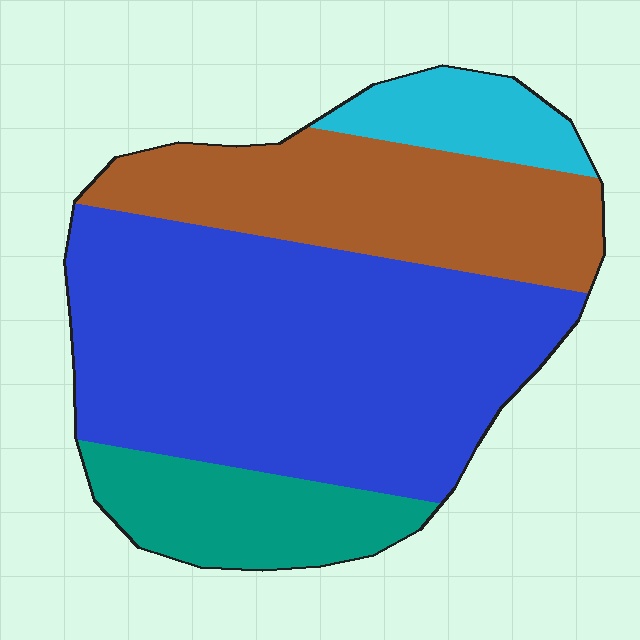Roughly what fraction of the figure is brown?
Brown covers about 25% of the figure.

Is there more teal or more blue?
Blue.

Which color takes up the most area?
Blue, at roughly 50%.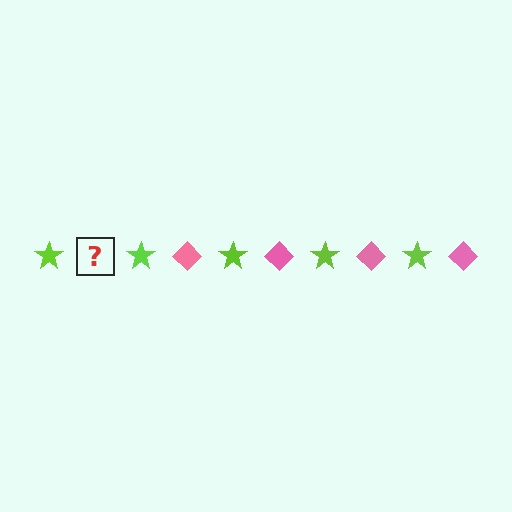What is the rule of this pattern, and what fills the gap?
The rule is that the pattern alternates between lime star and pink diamond. The gap should be filled with a pink diamond.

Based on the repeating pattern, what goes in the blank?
The blank should be a pink diamond.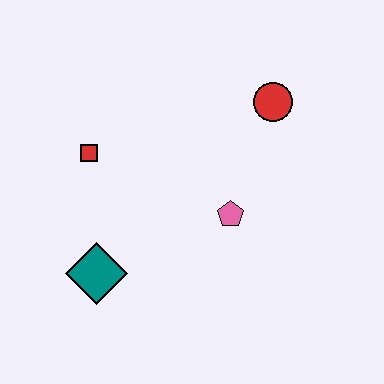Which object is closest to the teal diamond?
The red square is closest to the teal diamond.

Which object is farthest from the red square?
The red circle is farthest from the red square.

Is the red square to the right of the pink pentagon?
No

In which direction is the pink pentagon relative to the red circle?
The pink pentagon is below the red circle.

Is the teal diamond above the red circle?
No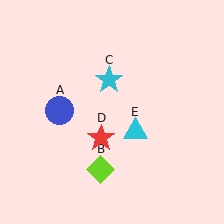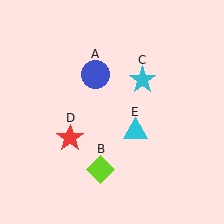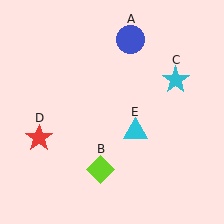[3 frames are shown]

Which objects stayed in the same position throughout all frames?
Lime diamond (object B) and cyan triangle (object E) remained stationary.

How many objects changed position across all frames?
3 objects changed position: blue circle (object A), cyan star (object C), red star (object D).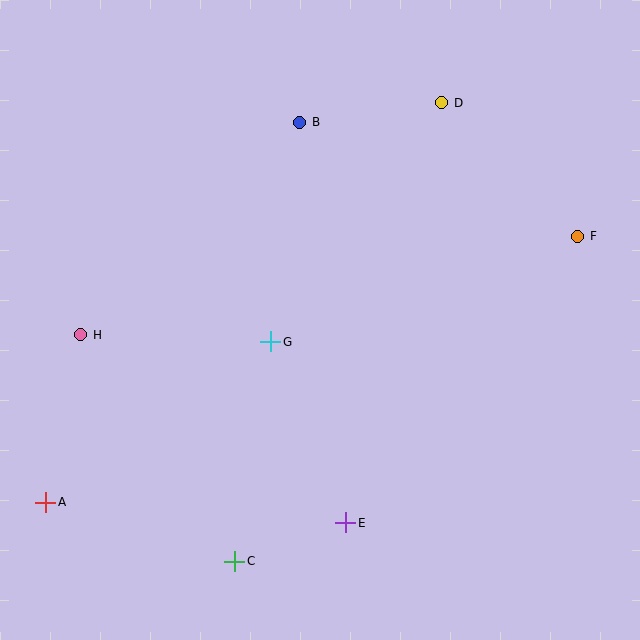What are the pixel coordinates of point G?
Point G is at (271, 342).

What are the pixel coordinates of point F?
Point F is at (578, 236).